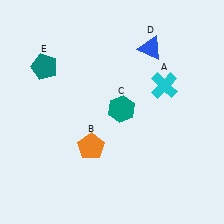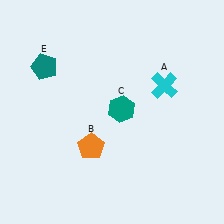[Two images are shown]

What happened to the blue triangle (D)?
The blue triangle (D) was removed in Image 2. It was in the top-right area of Image 1.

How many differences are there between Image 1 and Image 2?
There is 1 difference between the two images.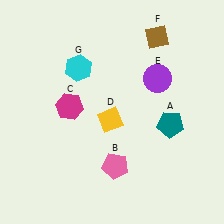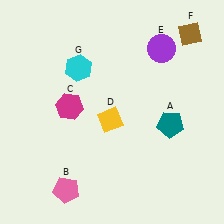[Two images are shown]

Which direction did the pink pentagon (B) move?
The pink pentagon (B) moved left.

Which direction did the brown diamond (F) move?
The brown diamond (F) moved right.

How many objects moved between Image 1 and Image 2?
3 objects moved between the two images.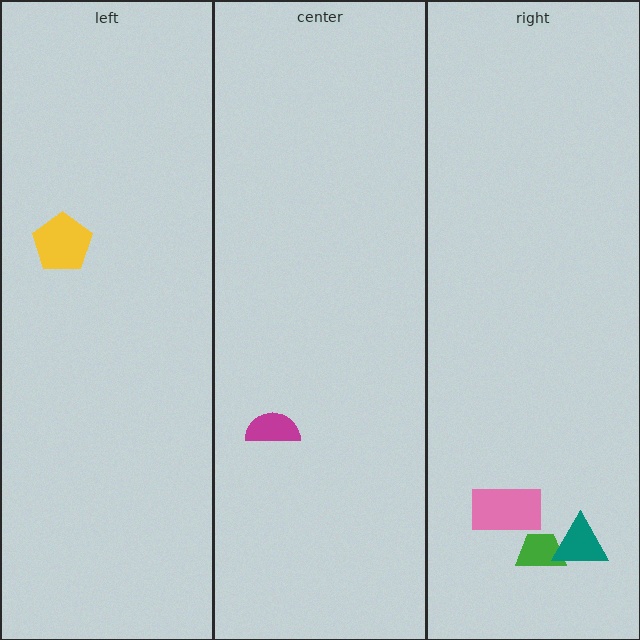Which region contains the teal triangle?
The right region.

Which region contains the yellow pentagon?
The left region.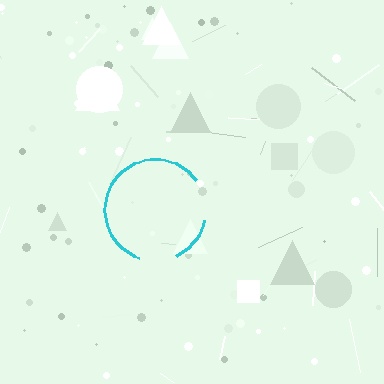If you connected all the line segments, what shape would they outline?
They would outline a circle.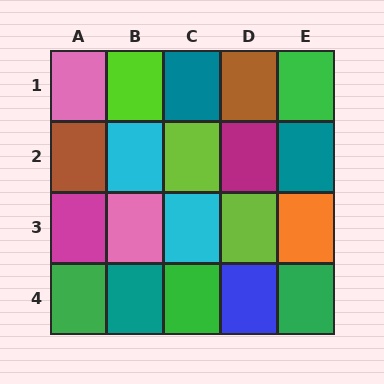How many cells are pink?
2 cells are pink.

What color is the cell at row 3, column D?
Lime.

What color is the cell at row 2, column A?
Brown.